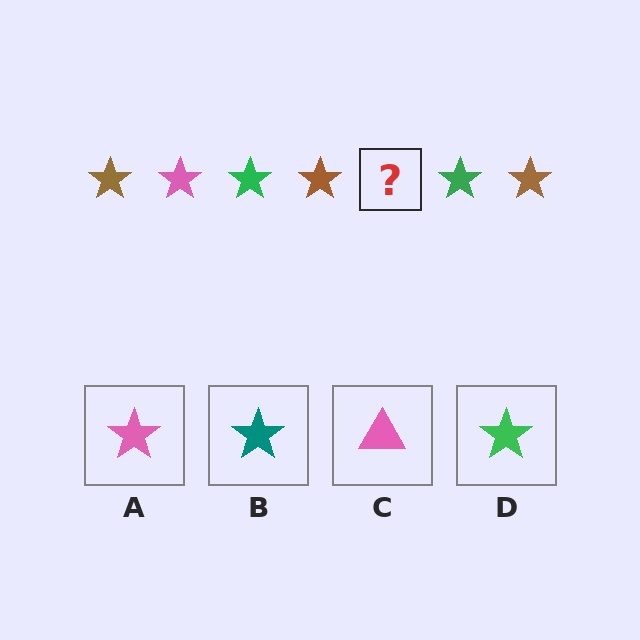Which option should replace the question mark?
Option A.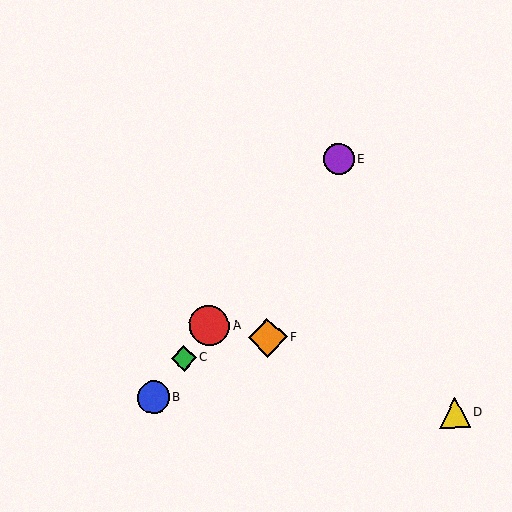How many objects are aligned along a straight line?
4 objects (A, B, C, E) are aligned along a straight line.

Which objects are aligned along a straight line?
Objects A, B, C, E are aligned along a straight line.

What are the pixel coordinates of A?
Object A is at (209, 326).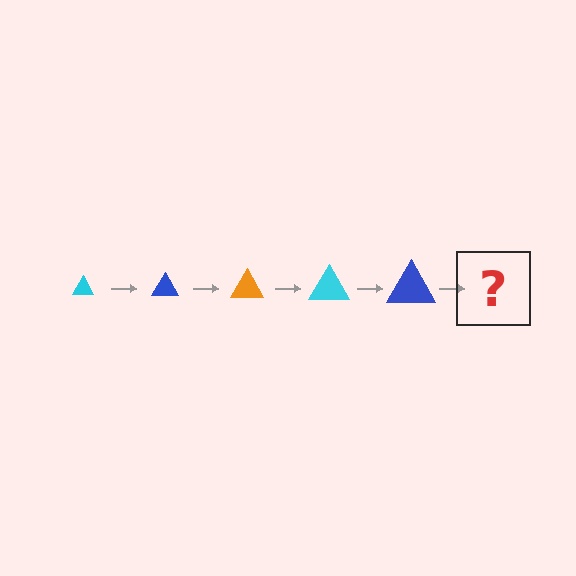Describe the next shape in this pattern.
It should be an orange triangle, larger than the previous one.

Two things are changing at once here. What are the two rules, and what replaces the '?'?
The two rules are that the triangle grows larger each step and the color cycles through cyan, blue, and orange. The '?' should be an orange triangle, larger than the previous one.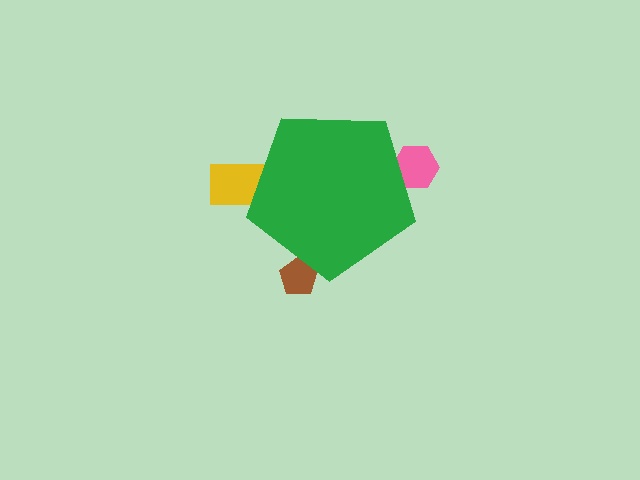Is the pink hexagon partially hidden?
Yes, the pink hexagon is partially hidden behind the green pentagon.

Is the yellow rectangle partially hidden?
Yes, the yellow rectangle is partially hidden behind the green pentagon.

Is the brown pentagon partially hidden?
Yes, the brown pentagon is partially hidden behind the green pentagon.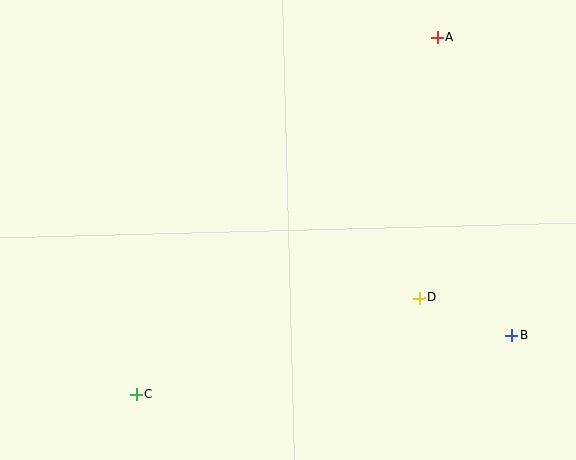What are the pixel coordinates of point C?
Point C is at (136, 394).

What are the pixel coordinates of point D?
Point D is at (419, 298).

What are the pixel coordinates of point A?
Point A is at (437, 37).